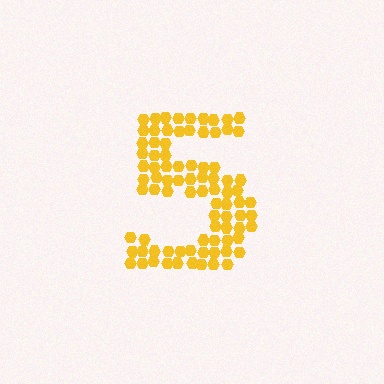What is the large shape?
The large shape is the digit 5.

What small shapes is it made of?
It is made of small hexagons.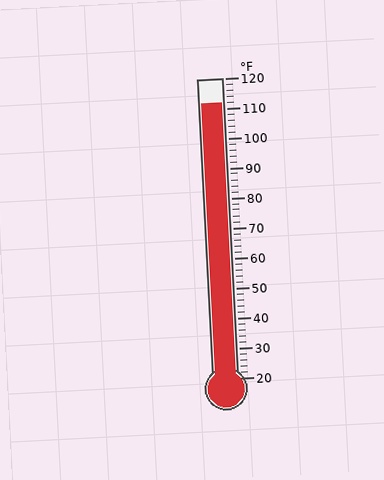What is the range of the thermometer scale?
The thermometer scale ranges from 20°F to 120°F.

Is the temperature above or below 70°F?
The temperature is above 70°F.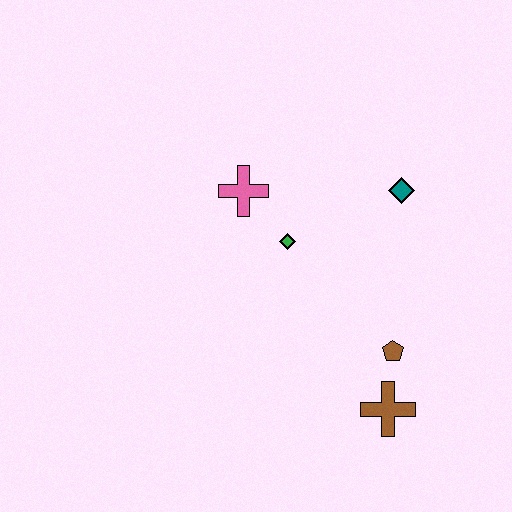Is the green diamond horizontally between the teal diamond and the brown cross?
No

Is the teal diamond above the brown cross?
Yes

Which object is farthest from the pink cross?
The brown cross is farthest from the pink cross.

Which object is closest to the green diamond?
The pink cross is closest to the green diamond.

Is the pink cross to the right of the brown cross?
No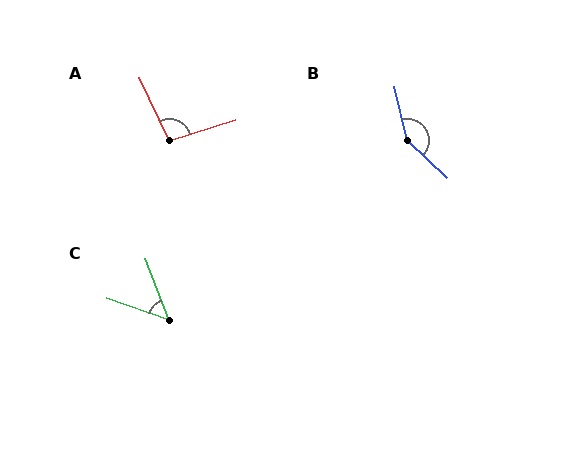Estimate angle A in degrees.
Approximately 98 degrees.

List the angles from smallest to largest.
C (50°), A (98°), B (146°).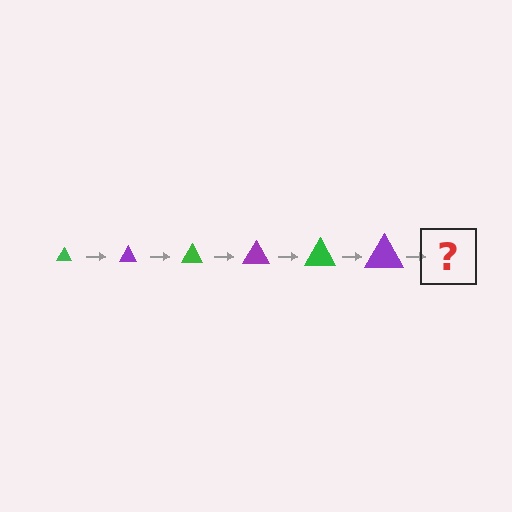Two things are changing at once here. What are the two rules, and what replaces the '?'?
The two rules are that the triangle grows larger each step and the color cycles through green and purple. The '?' should be a green triangle, larger than the previous one.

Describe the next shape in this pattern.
It should be a green triangle, larger than the previous one.